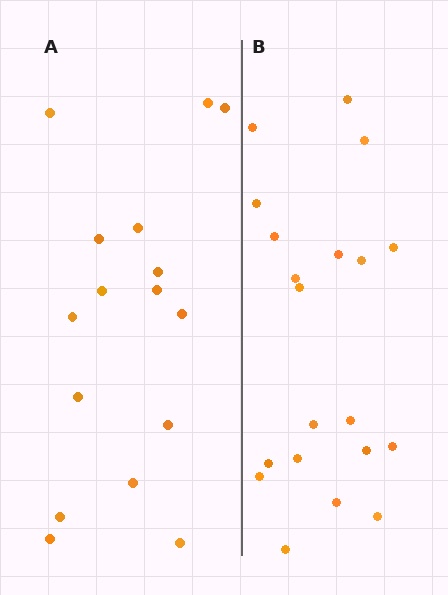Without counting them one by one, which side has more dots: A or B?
Region B (the right region) has more dots.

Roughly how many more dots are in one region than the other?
Region B has about 4 more dots than region A.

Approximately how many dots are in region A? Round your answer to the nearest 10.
About 20 dots. (The exact count is 16, which rounds to 20.)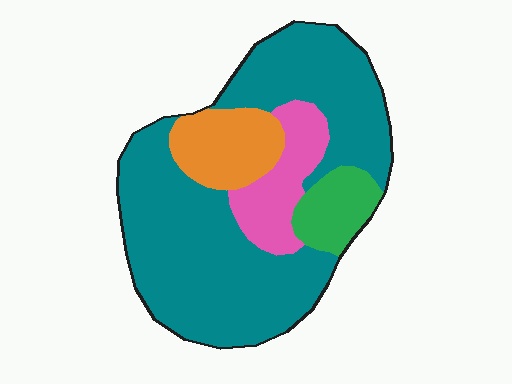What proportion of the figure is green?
Green covers roughly 10% of the figure.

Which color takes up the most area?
Teal, at roughly 65%.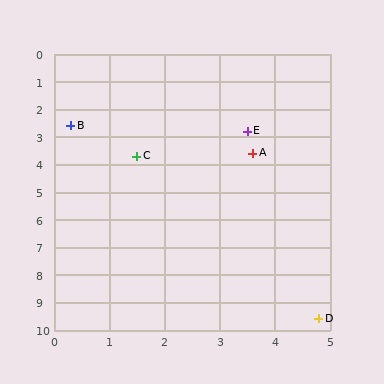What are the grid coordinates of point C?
Point C is at approximately (1.5, 3.7).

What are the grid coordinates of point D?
Point D is at approximately (4.8, 9.6).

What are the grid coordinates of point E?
Point E is at approximately (3.5, 2.8).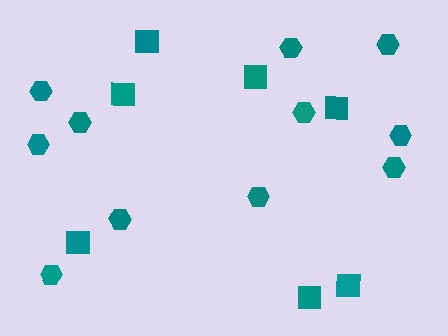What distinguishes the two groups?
There are 2 groups: one group of squares (7) and one group of hexagons (11).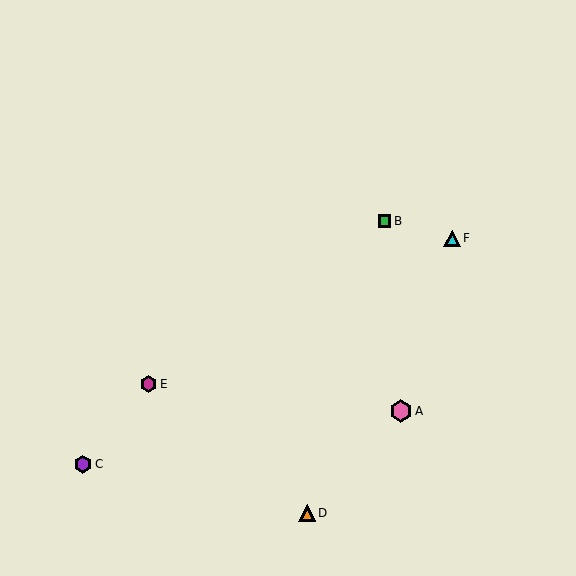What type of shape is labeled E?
Shape E is a magenta hexagon.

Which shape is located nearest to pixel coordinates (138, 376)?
The magenta hexagon (labeled E) at (149, 384) is nearest to that location.